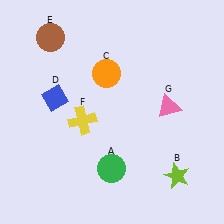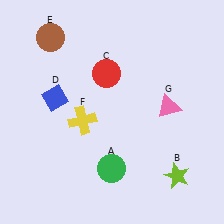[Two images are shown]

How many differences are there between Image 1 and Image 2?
There is 1 difference between the two images.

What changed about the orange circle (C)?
In Image 1, C is orange. In Image 2, it changed to red.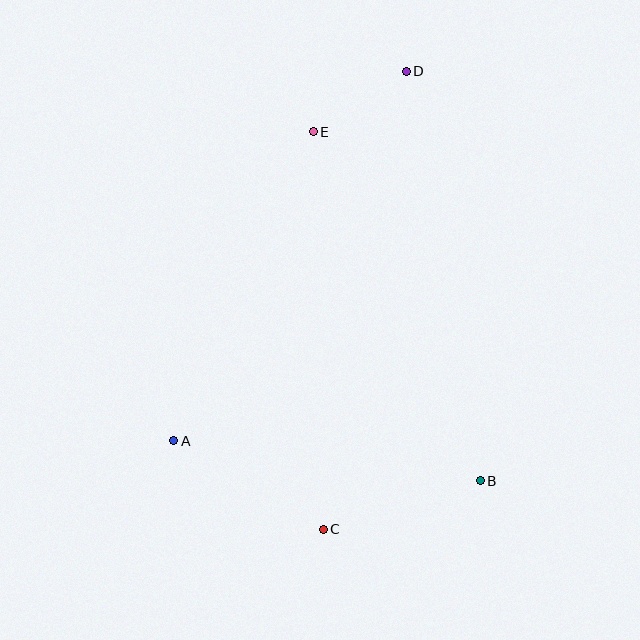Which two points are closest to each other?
Points D and E are closest to each other.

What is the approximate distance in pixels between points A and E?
The distance between A and E is approximately 339 pixels.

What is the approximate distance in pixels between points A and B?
The distance between A and B is approximately 310 pixels.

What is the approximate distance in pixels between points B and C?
The distance between B and C is approximately 164 pixels.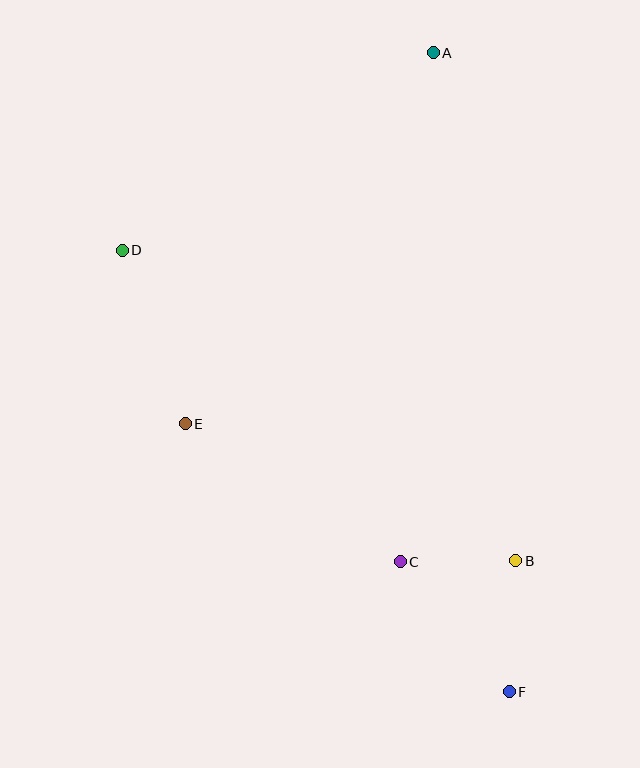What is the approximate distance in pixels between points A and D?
The distance between A and D is approximately 369 pixels.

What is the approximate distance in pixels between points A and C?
The distance between A and C is approximately 510 pixels.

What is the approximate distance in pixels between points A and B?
The distance between A and B is approximately 515 pixels.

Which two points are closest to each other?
Points B and C are closest to each other.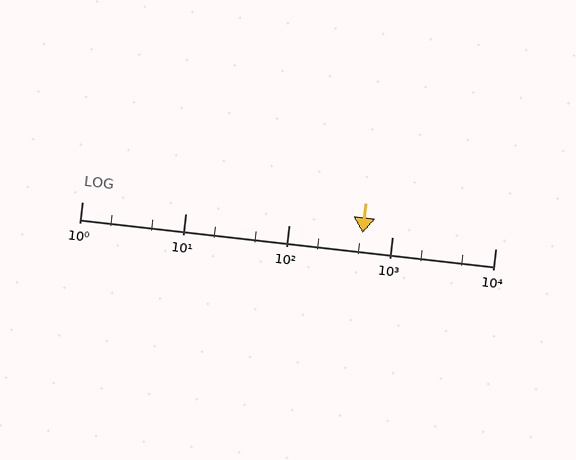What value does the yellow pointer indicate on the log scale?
The pointer indicates approximately 520.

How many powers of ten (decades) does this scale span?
The scale spans 4 decades, from 1 to 10000.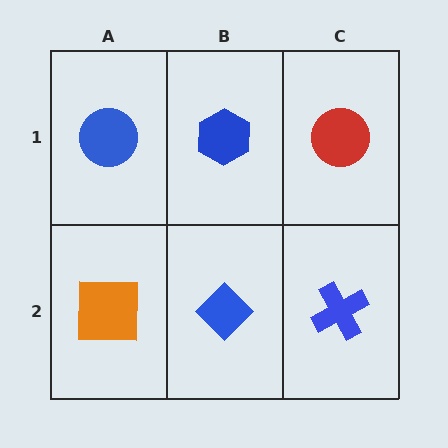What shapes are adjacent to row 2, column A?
A blue circle (row 1, column A), a blue diamond (row 2, column B).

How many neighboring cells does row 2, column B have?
3.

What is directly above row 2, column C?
A red circle.